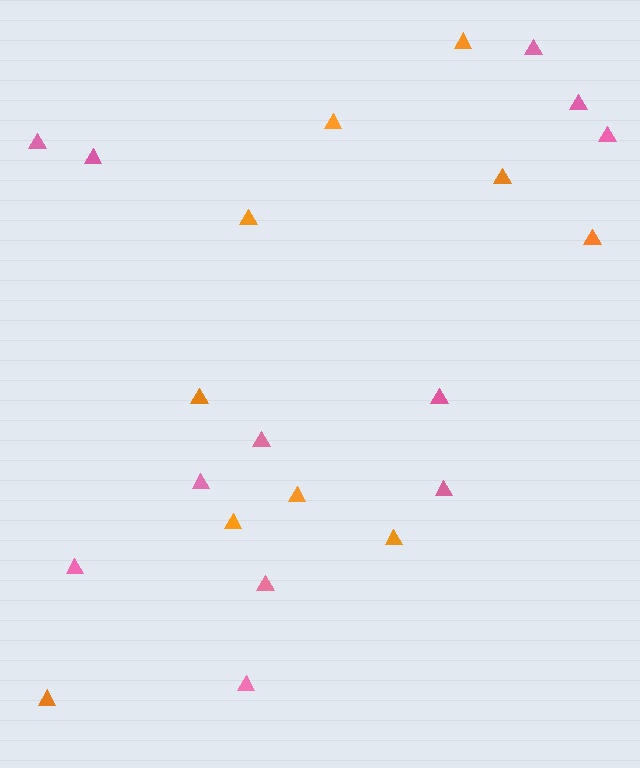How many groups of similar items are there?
There are 2 groups: one group of pink triangles (12) and one group of orange triangles (10).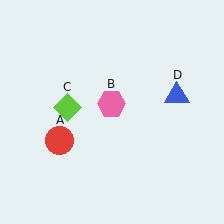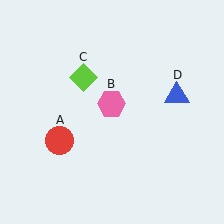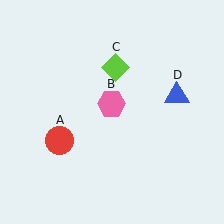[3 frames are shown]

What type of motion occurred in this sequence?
The lime diamond (object C) rotated clockwise around the center of the scene.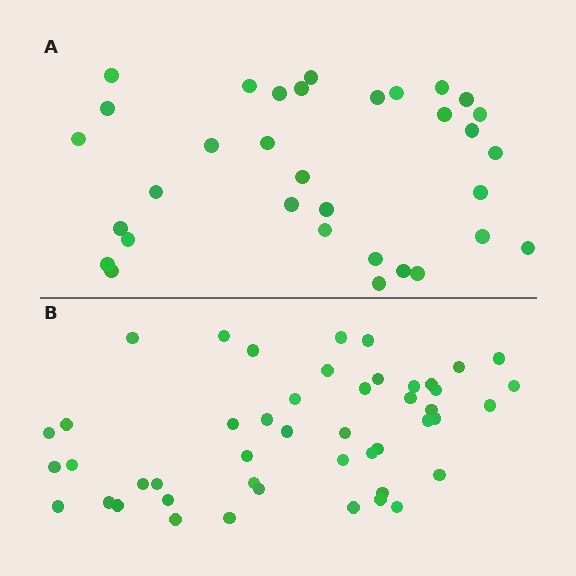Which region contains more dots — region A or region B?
Region B (the bottom region) has more dots.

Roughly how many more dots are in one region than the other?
Region B has approximately 15 more dots than region A.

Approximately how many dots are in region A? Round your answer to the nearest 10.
About 30 dots. (The exact count is 33, which rounds to 30.)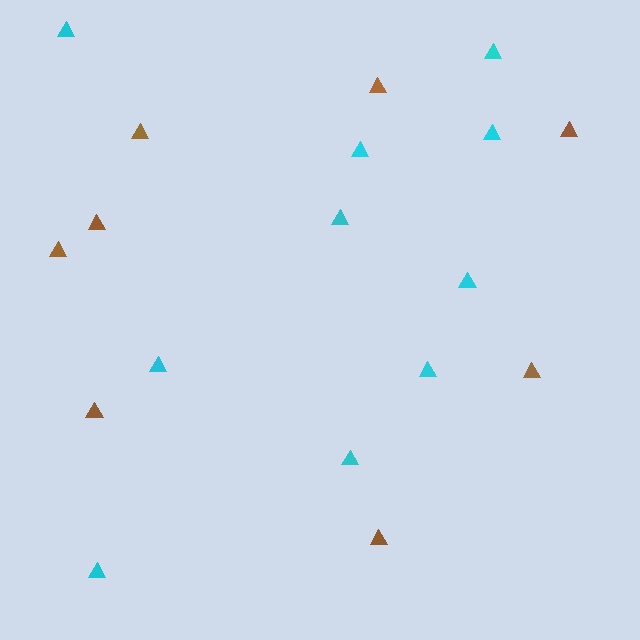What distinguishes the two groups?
There are 2 groups: one group of brown triangles (8) and one group of cyan triangles (10).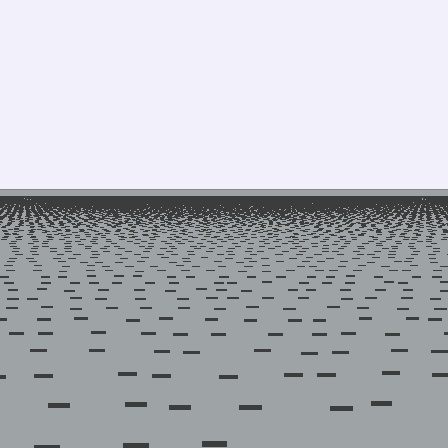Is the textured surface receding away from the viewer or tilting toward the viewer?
The surface is receding away from the viewer. Texture elements get smaller and denser toward the top.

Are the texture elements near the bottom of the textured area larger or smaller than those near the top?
Larger. Near the bottom, elements are closer to the viewer and appear at a bigger on-screen size.